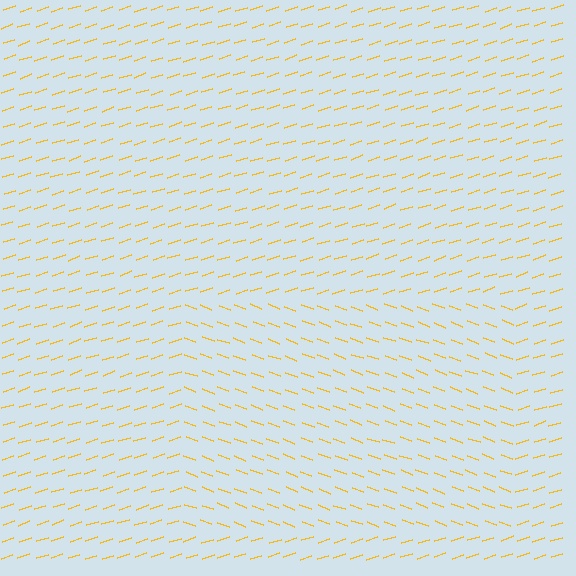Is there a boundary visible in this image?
Yes, there is a texture boundary formed by a change in line orientation.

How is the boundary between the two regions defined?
The boundary is defined purely by a change in line orientation (approximately 38 degrees difference). All lines are the same color and thickness.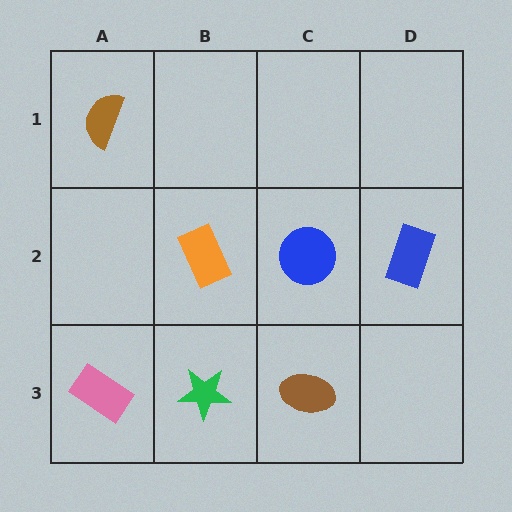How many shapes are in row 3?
3 shapes.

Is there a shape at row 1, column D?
No, that cell is empty.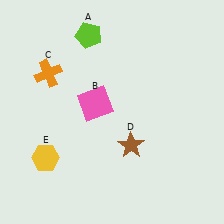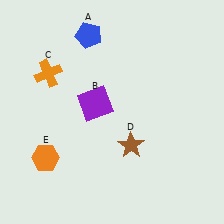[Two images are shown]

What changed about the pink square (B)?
In Image 1, B is pink. In Image 2, it changed to purple.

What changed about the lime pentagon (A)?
In Image 1, A is lime. In Image 2, it changed to blue.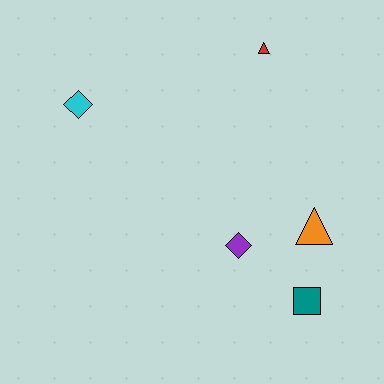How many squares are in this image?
There is 1 square.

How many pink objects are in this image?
There are no pink objects.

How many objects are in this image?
There are 5 objects.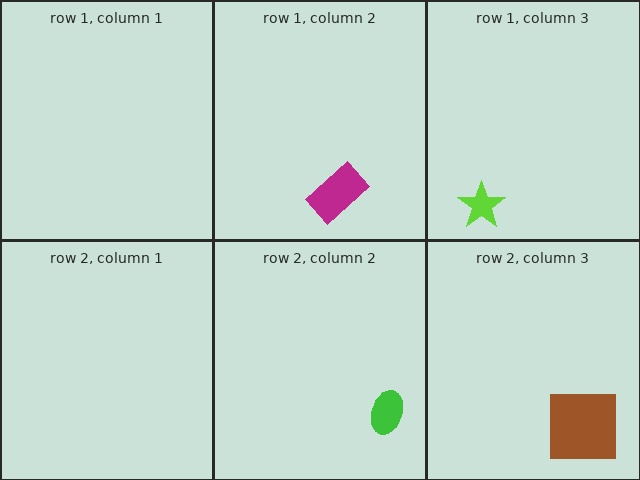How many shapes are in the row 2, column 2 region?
1.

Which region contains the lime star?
The row 1, column 3 region.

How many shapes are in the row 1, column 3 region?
1.